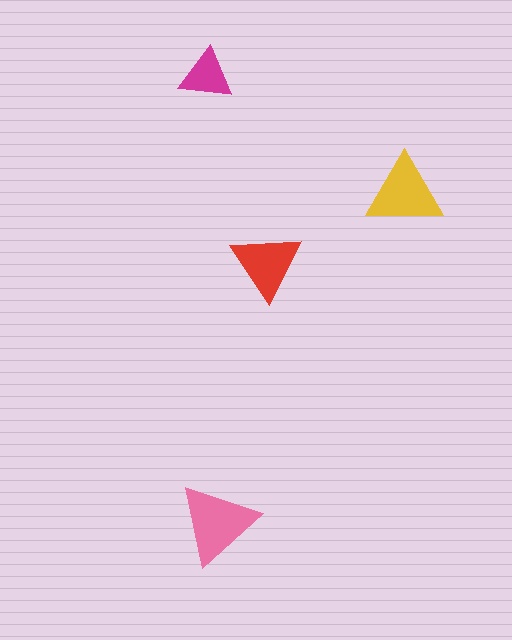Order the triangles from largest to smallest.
the pink one, the yellow one, the red one, the magenta one.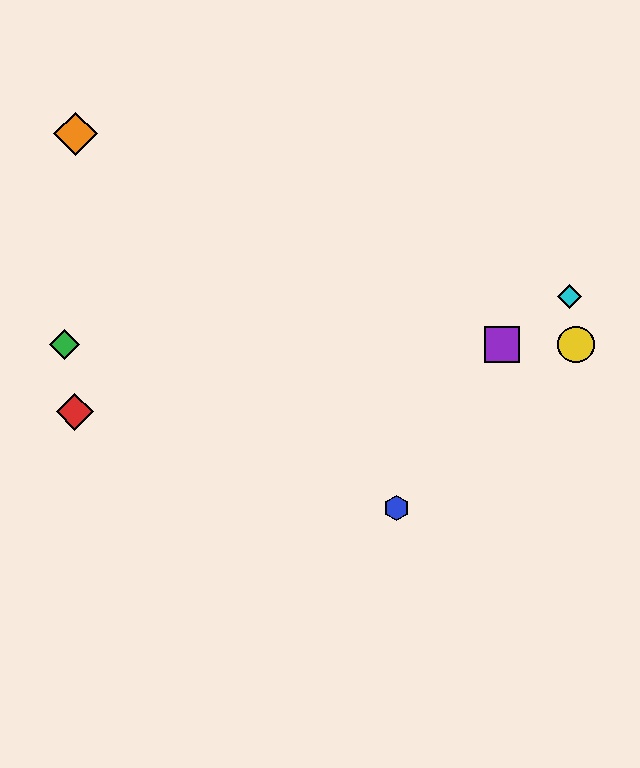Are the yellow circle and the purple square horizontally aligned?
Yes, both are at y≈345.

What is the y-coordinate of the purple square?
The purple square is at y≈345.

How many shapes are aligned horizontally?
3 shapes (the green diamond, the yellow circle, the purple square) are aligned horizontally.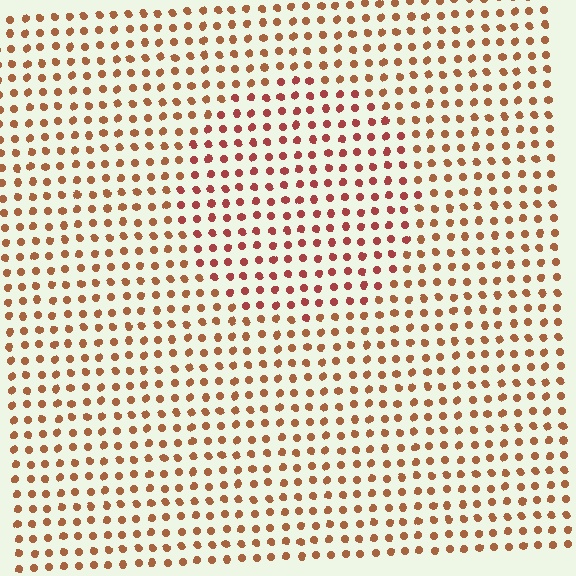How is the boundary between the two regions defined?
The boundary is defined purely by a slight shift in hue (about 23 degrees). Spacing, size, and orientation are identical on both sides.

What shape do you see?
I see a circle.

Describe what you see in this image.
The image is filled with small brown elements in a uniform arrangement. A circle-shaped region is visible where the elements are tinted to a slightly different hue, forming a subtle color boundary.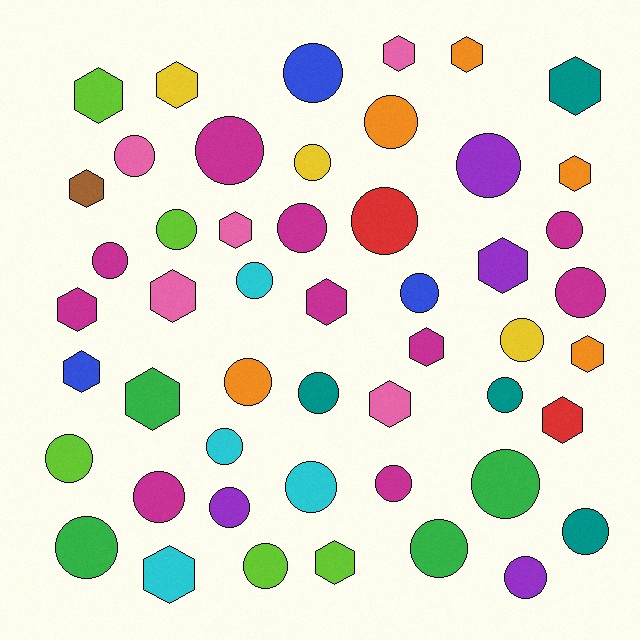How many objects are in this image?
There are 50 objects.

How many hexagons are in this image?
There are 20 hexagons.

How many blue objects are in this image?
There are 3 blue objects.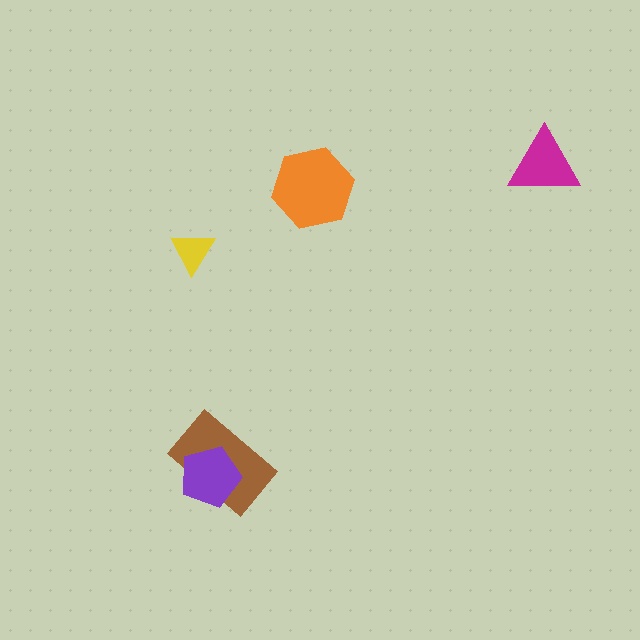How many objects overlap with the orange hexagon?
0 objects overlap with the orange hexagon.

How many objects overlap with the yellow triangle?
0 objects overlap with the yellow triangle.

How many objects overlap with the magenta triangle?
0 objects overlap with the magenta triangle.